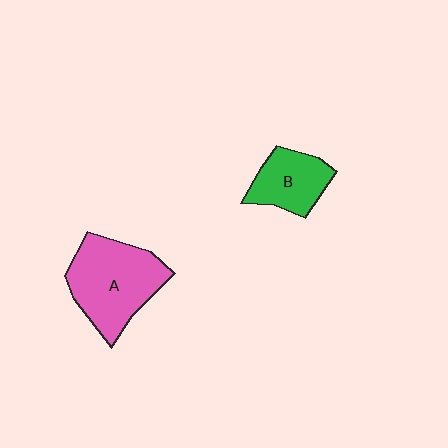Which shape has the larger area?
Shape A (pink).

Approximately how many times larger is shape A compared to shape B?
Approximately 1.7 times.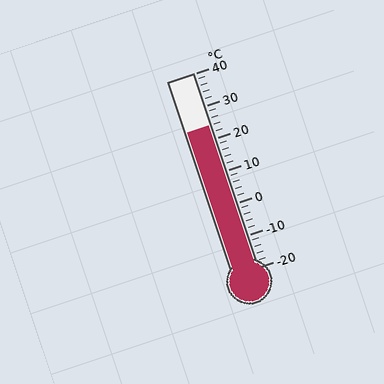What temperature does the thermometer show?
The thermometer shows approximately 24°C.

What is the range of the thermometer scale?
The thermometer scale ranges from -20°C to 40°C.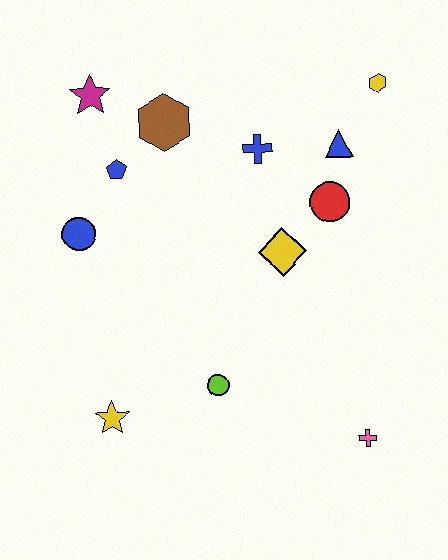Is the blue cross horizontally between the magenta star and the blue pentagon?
No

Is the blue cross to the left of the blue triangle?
Yes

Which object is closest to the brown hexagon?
The blue pentagon is closest to the brown hexagon.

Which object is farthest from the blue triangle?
The yellow star is farthest from the blue triangle.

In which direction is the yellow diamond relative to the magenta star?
The yellow diamond is to the right of the magenta star.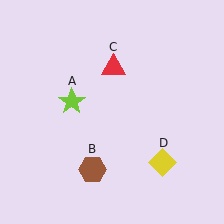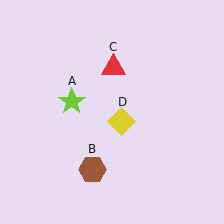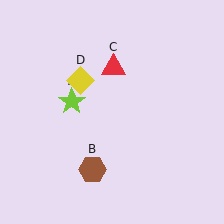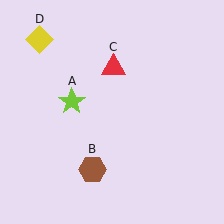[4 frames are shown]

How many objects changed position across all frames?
1 object changed position: yellow diamond (object D).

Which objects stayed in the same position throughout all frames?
Lime star (object A) and brown hexagon (object B) and red triangle (object C) remained stationary.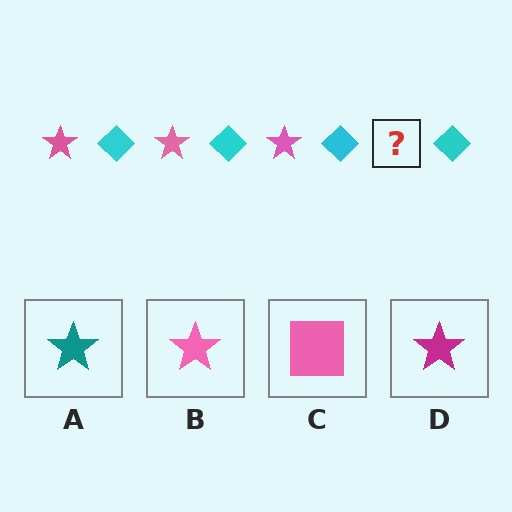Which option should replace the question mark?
Option B.